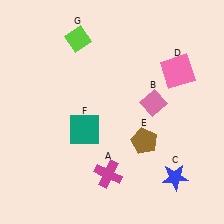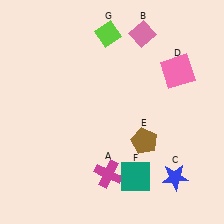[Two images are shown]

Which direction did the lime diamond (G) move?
The lime diamond (G) moved right.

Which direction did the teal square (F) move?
The teal square (F) moved right.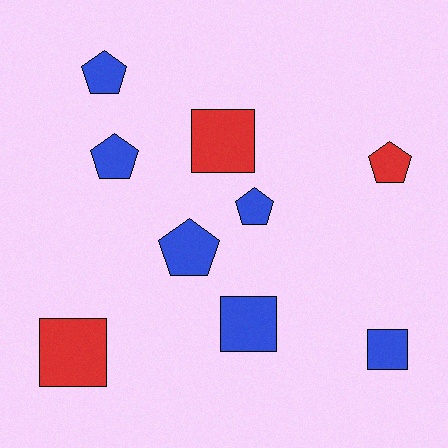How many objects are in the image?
There are 9 objects.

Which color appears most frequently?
Blue, with 6 objects.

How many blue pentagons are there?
There are 4 blue pentagons.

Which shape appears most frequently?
Pentagon, with 5 objects.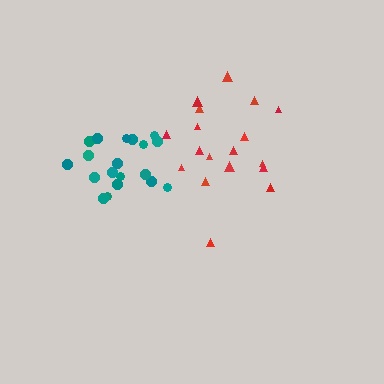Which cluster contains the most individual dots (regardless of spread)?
Teal (19).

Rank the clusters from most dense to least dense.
teal, red.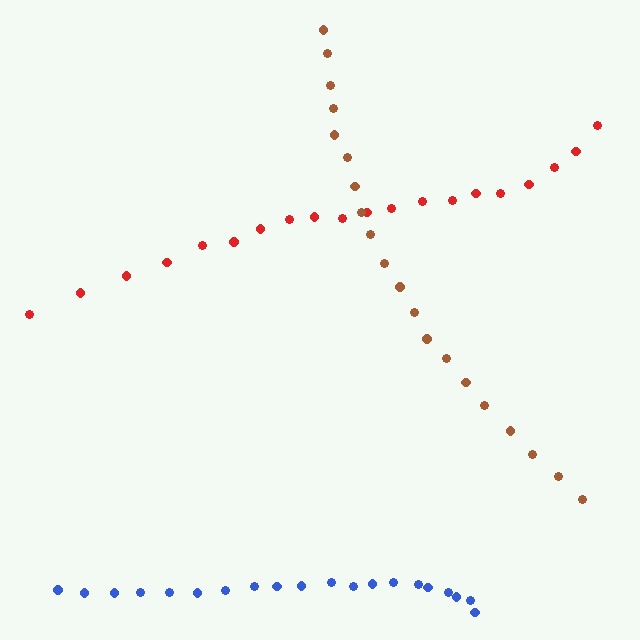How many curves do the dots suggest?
There are 3 distinct paths.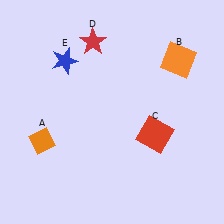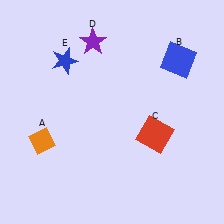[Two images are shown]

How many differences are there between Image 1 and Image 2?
There are 2 differences between the two images.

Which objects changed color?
B changed from orange to blue. D changed from red to purple.